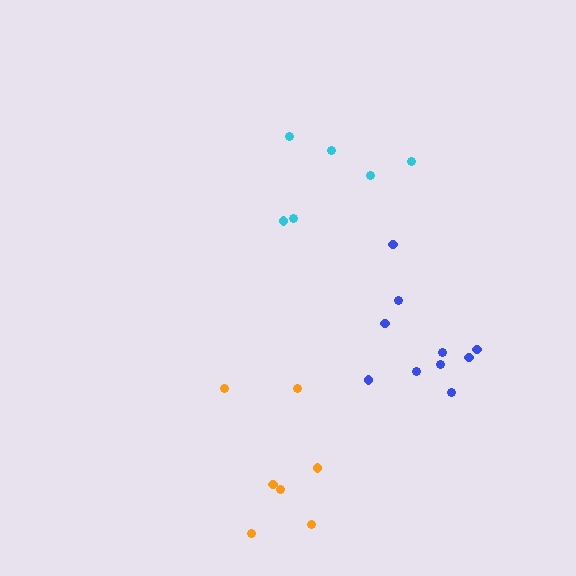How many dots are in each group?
Group 1: 7 dots, Group 2: 6 dots, Group 3: 10 dots (23 total).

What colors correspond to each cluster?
The clusters are colored: orange, cyan, blue.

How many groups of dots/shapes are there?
There are 3 groups.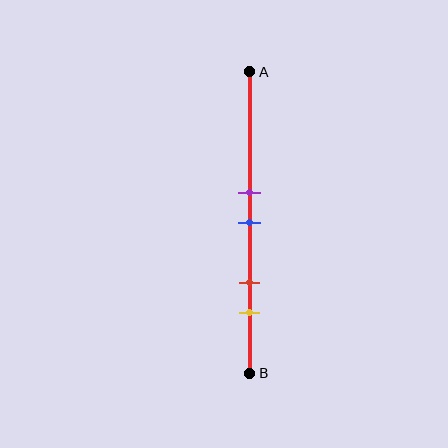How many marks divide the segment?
There are 4 marks dividing the segment.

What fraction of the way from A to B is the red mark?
The red mark is approximately 70% (0.7) of the way from A to B.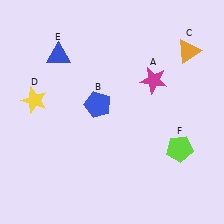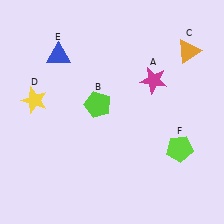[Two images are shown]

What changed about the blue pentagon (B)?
In Image 1, B is blue. In Image 2, it changed to lime.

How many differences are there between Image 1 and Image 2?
There is 1 difference between the two images.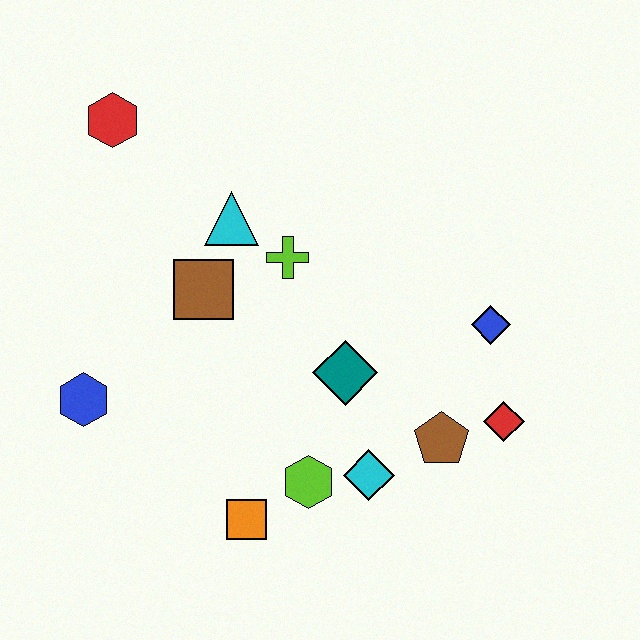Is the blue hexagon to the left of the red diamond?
Yes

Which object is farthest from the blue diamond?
The red hexagon is farthest from the blue diamond.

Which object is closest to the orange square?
The lime hexagon is closest to the orange square.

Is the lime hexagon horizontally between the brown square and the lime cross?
No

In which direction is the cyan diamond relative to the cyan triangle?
The cyan diamond is below the cyan triangle.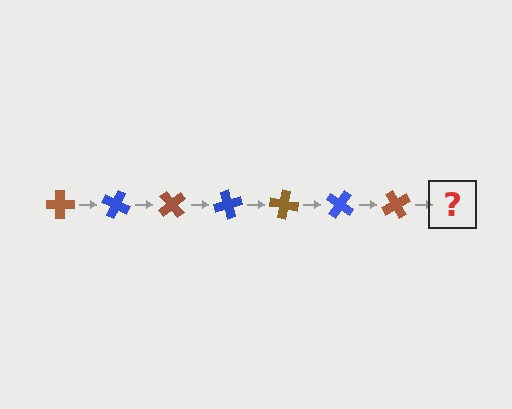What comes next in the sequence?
The next element should be a blue cross, rotated 175 degrees from the start.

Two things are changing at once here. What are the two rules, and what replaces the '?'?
The two rules are that it rotates 25 degrees each step and the color cycles through brown and blue. The '?' should be a blue cross, rotated 175 degrees from the start.